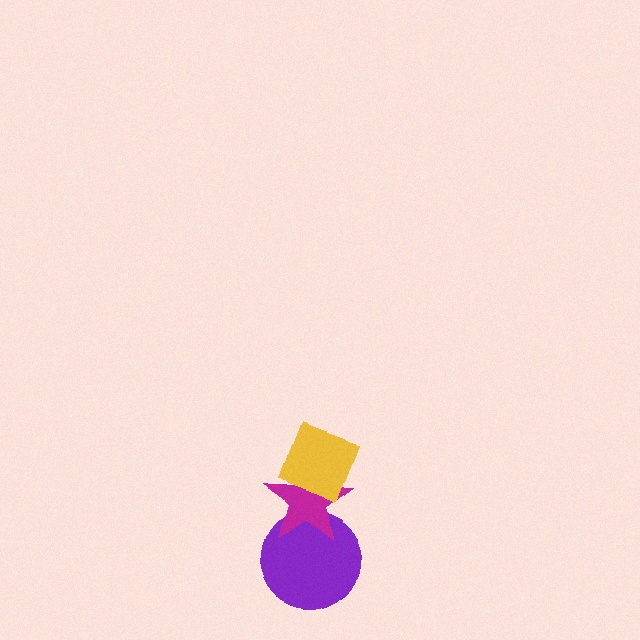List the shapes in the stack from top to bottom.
From top to bottom: the yellow diamond, the magenta star, the purple circle.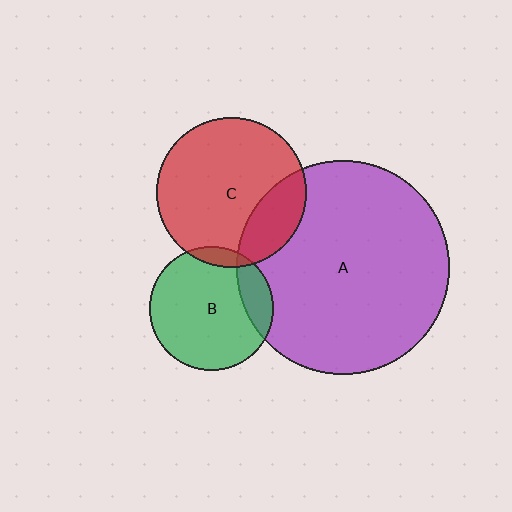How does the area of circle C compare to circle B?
Approximately 1.5 times.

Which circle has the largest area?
Circle A (purple).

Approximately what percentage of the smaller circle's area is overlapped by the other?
Approximately 15%.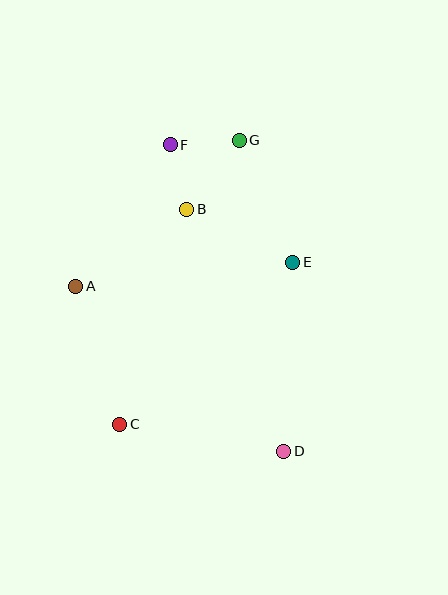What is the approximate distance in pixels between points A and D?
The distance between A and D is approximately 265 pixels.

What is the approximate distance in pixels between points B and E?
The distance between B and E is approximately 119 pixels.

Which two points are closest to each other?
Points B and F are closest to each other.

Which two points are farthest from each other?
Points D and F are farthest from each other.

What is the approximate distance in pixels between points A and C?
The distance between A and C is approximately 144 pixels.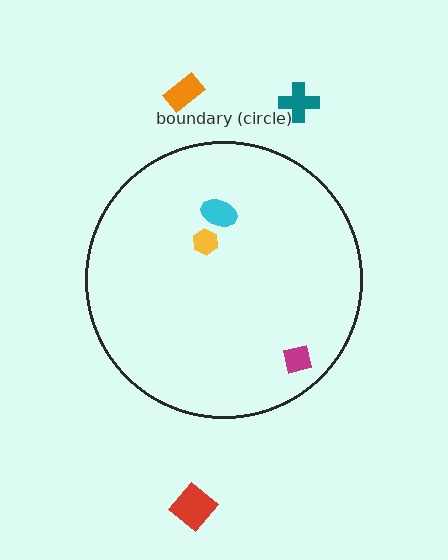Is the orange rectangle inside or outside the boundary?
Outside.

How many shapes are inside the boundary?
3 inside, 3 outside.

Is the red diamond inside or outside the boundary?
Outside.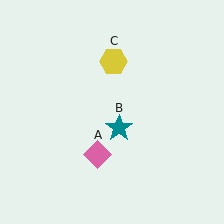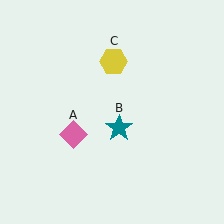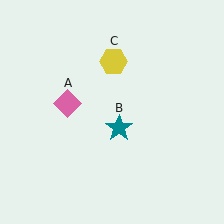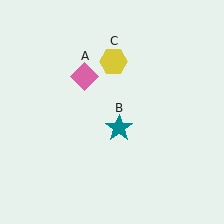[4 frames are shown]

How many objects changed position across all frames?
1 object changed position: pink diamond (object A).